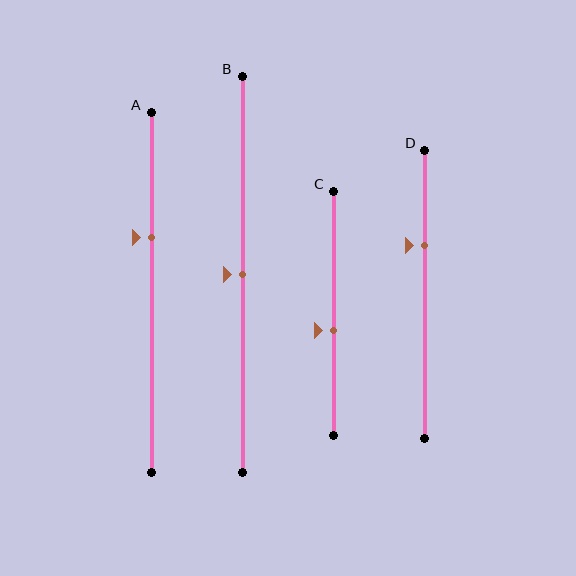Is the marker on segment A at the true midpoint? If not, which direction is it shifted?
No, the marker on segment A is shifted upward by about 15% of the segment length.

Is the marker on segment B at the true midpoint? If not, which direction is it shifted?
Yes, the marker on segment B is at the true midpoint.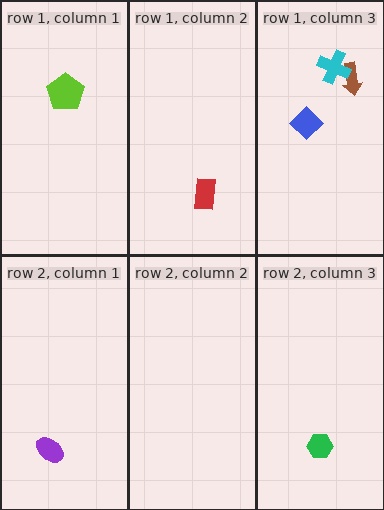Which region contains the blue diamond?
The row 1, column 3 region.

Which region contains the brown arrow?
The row 1, column 3 region.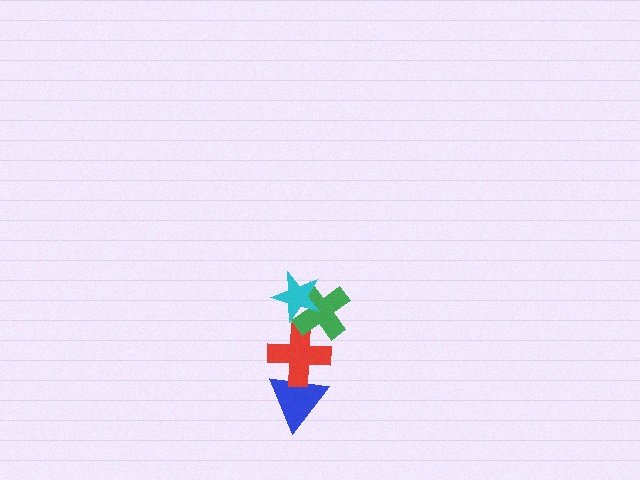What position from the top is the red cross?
The red cross is 3rd from the top.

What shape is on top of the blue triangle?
The red cross is on top of the blue triangle.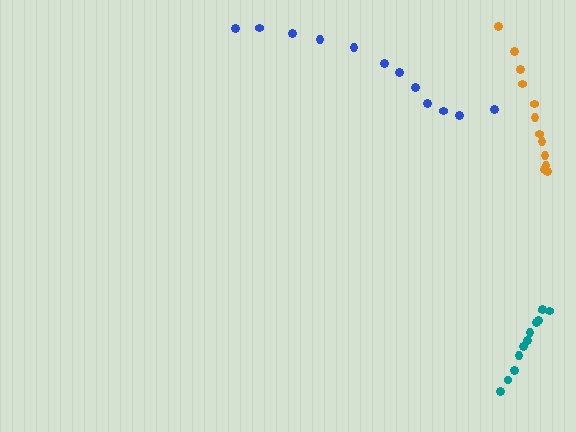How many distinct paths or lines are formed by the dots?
There are 3 distinct paths.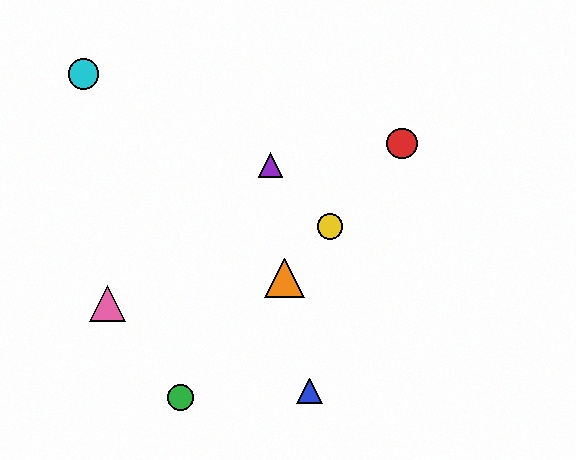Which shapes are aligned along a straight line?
The red circle, the green circle, the yellow circle, the orange triangle are aligned along a straight line.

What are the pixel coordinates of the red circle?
The red circle is at (402, 144).